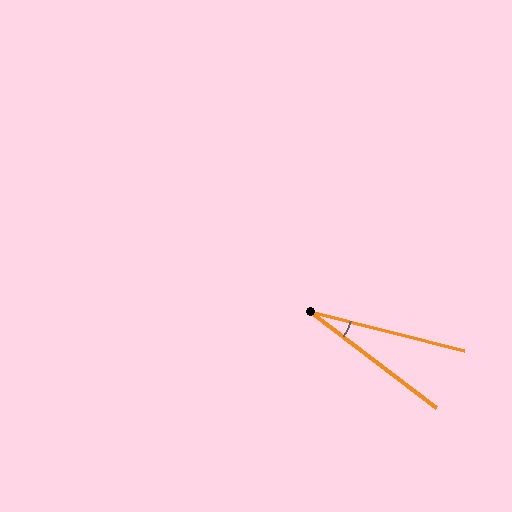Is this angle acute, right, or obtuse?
It is acute.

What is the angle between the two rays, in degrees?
Approximately 23 degrees.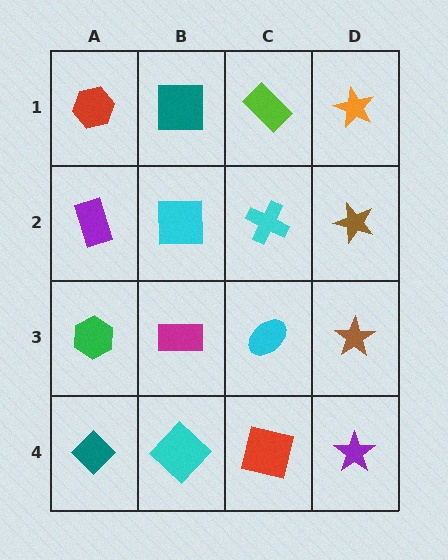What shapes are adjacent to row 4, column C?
A cyan ellipse (row 3, column C), a cyan diamond (row 4, column B), a purple star (row 4, column D).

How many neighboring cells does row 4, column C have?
3.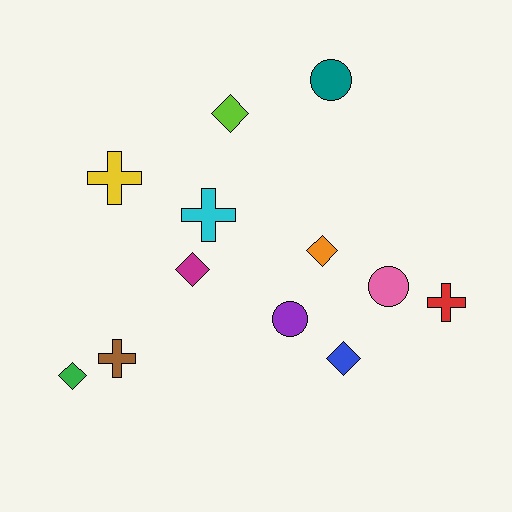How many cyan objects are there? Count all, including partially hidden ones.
There is 1 cyan object.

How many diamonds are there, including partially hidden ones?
There are 5 diamonds.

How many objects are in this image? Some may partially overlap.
There are 12 objects.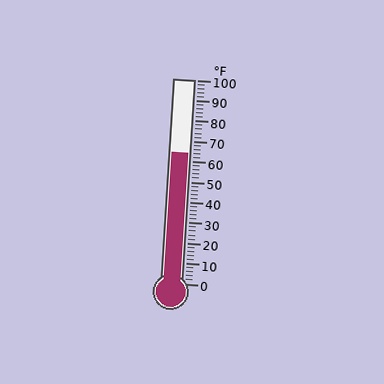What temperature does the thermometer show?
The thermometer shows approximately 64°F.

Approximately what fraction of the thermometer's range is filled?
The thermometer is filled to approximately 65% of its range.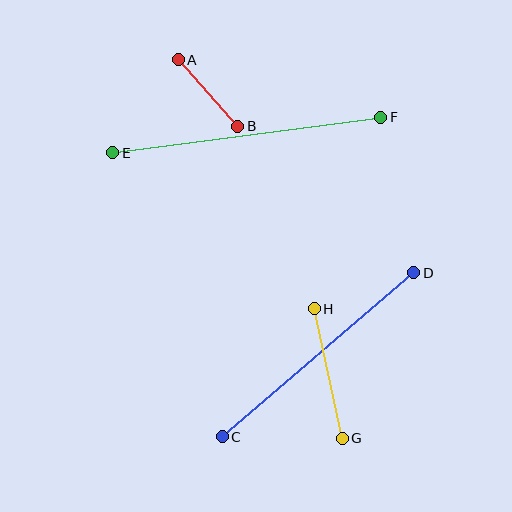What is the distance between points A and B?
The distance is approximately 89 pixels.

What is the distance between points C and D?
The distance is approximately 252 pixels.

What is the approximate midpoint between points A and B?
The midpoint is at approximately (208, 93) pixels.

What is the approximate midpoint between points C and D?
The midpoint is at approximately (318, 355) pixels.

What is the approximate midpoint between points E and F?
The midpoint is at approximately (247, 135) pixels.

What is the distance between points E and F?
The distance is approximately 270 pixels.